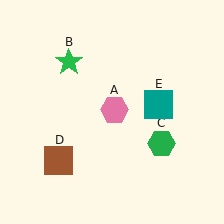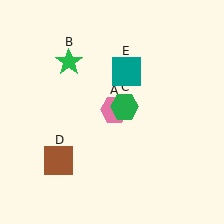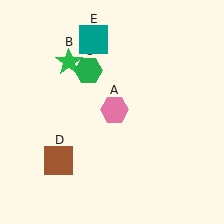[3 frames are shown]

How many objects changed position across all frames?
2 objects changed position: green hexagon (object C), teal square (object E).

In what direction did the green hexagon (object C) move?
The green hexagon (object C) moved up and to the left.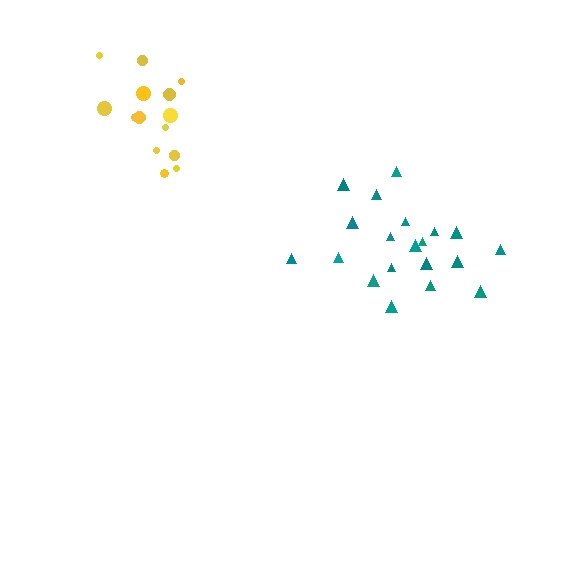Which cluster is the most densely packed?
Yellow.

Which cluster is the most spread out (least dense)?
Teal.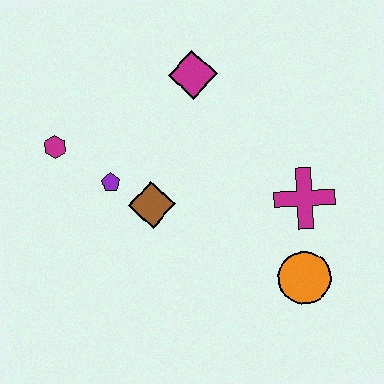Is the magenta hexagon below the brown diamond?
No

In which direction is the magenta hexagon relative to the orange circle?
The magenta hexagon is to the left of the orange circle.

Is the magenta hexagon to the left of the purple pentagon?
Yes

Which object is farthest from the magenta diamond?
The orange circle is farthest from the magenta diamond.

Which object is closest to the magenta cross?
The orange circle is closest to the magenta cross.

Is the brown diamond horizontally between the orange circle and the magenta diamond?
No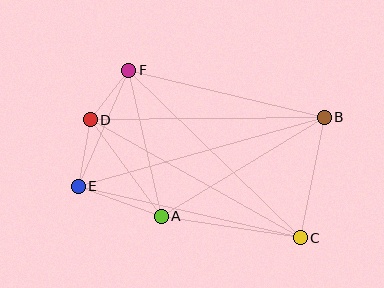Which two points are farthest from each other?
Points B and E are farthest from each other.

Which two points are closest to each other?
Points D and F are closest to each other.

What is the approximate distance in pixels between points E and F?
The distance between E and F is approximately 127 pixels.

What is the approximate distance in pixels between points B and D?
The distance between B and D is approximately 234 pixels.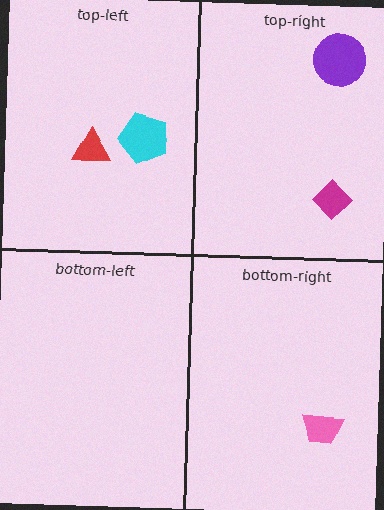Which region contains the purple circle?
The top-right region.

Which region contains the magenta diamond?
The top-right region.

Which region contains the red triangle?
The top-left region.